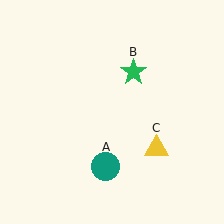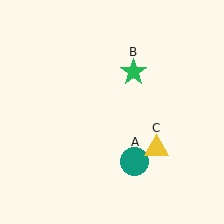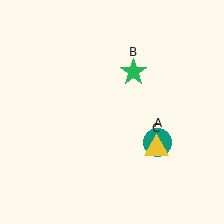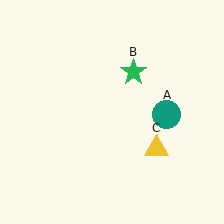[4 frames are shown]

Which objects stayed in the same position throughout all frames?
Green star (object B) and yellow triangle (object C) remained stationary.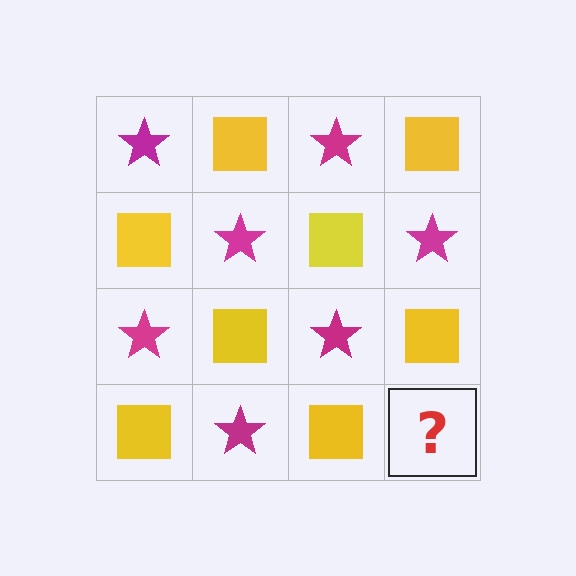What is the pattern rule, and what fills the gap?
The rule is that it alternates magenta star and yellow square in a checkerboard pattern. The gap should be filled with a magenta star.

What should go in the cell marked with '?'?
The missing cell should contain a magenta star.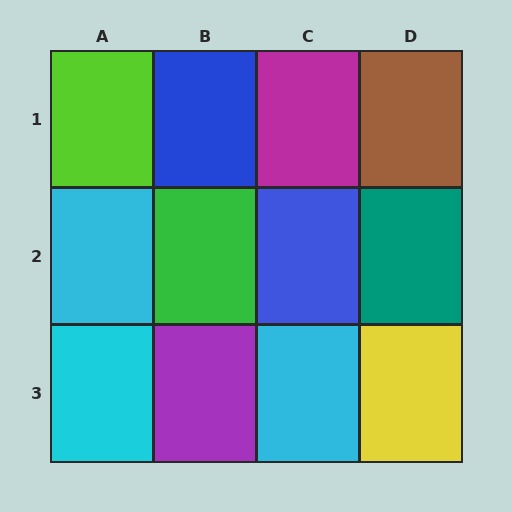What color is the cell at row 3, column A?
Cyan.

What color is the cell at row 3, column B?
Purple.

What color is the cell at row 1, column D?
Brown.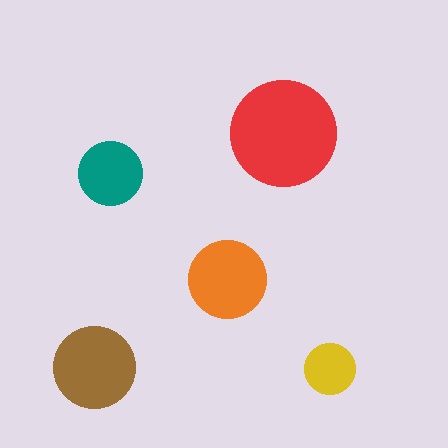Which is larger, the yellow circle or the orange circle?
The orange one.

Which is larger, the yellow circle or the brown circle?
The brown one.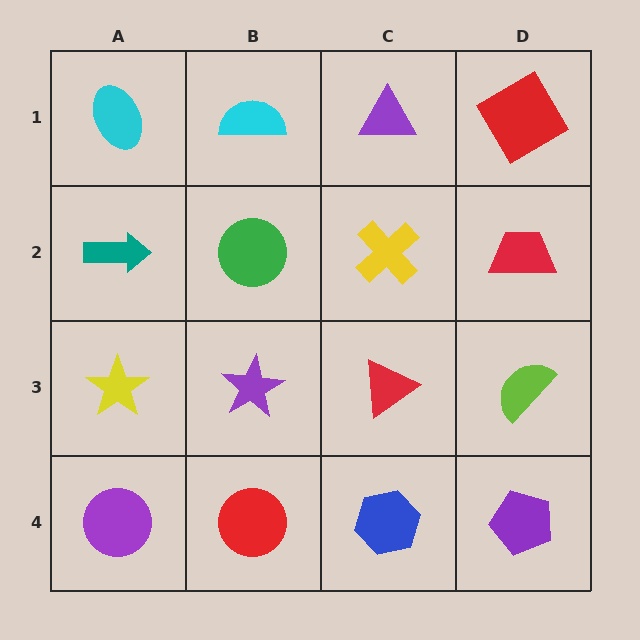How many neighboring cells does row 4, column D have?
2.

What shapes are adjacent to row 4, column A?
A yellow star (row 3, column A), a red circle (row 4, column B).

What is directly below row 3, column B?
A red circle.